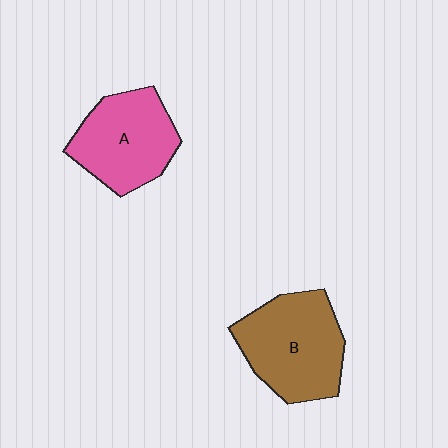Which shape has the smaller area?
Shape A (pink).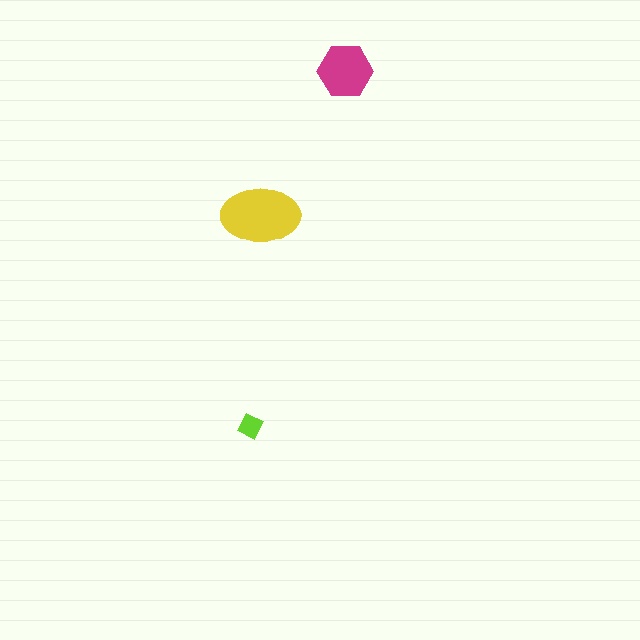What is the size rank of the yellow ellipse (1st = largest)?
1st.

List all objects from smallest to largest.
The lime diamond, the magenta hexagon, the yellow ellipse.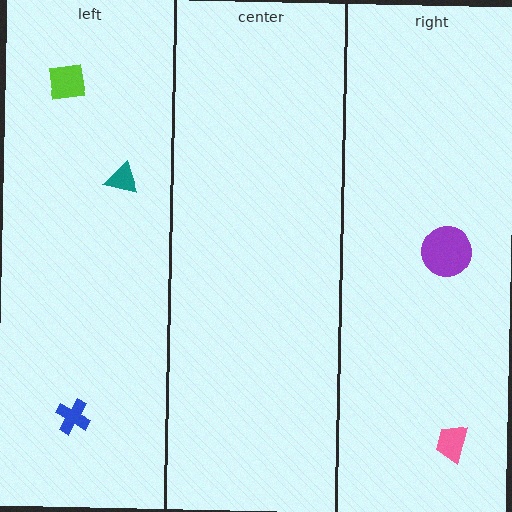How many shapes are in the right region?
2.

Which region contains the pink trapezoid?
The right region.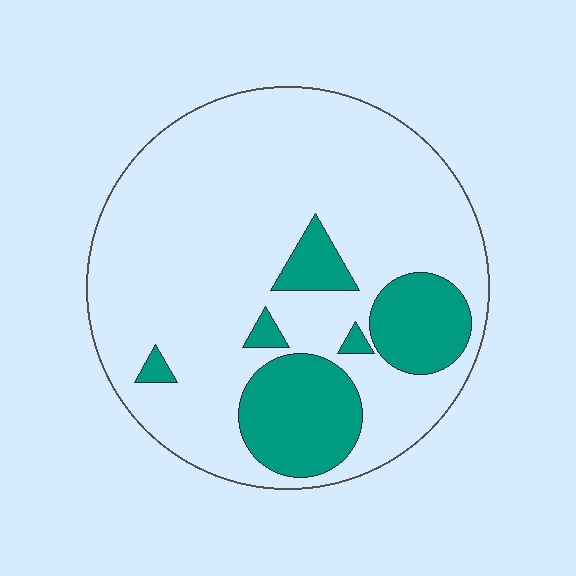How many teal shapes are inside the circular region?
6.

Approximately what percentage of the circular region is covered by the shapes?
Approximately 20%.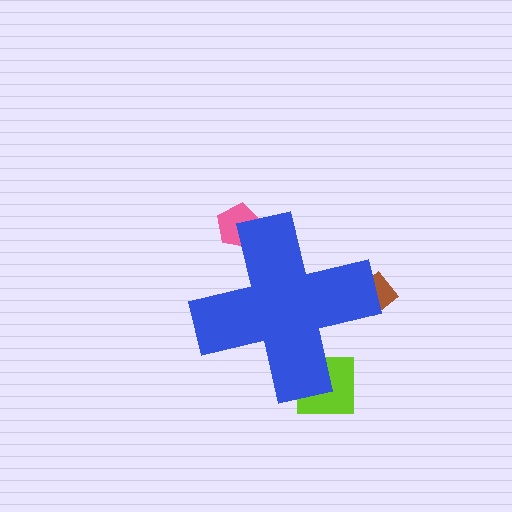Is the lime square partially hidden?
Yes, the lime square is partially hidden behind the blue cross.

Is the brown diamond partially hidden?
Yes, the brown diamond is partially hidden behind the blue cross.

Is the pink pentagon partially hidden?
Yes, the pink pentagon is partially hidden behind the blue cross.